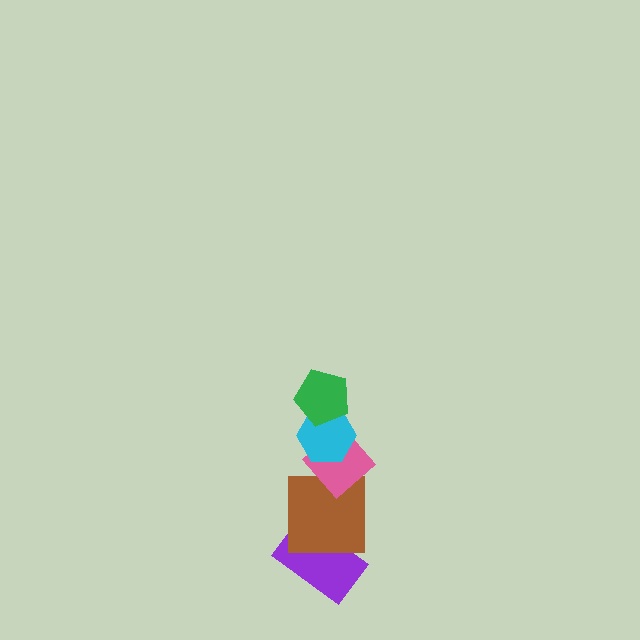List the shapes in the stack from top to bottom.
From top to bottom: the green pentagon, the cyan hexagon, the pink diamond, the brown square, the purple rectangle.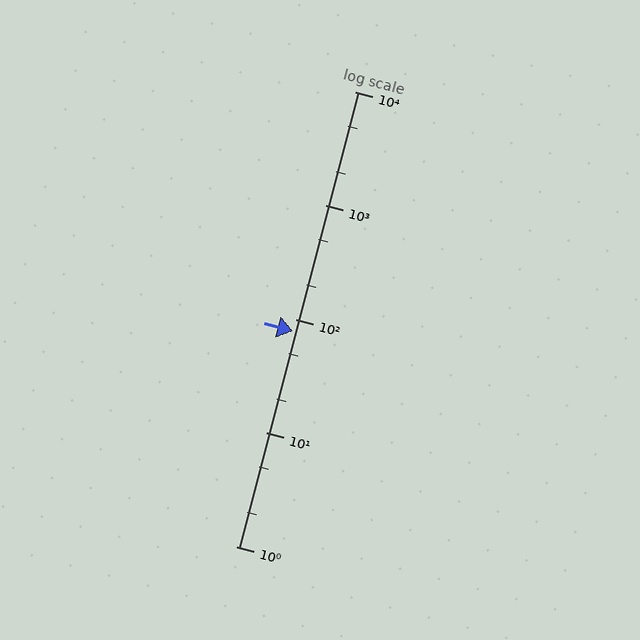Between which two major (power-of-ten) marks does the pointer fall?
The pointer is between 10 and 100.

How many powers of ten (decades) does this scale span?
The scale spans 4 decades, from 1 to 10000.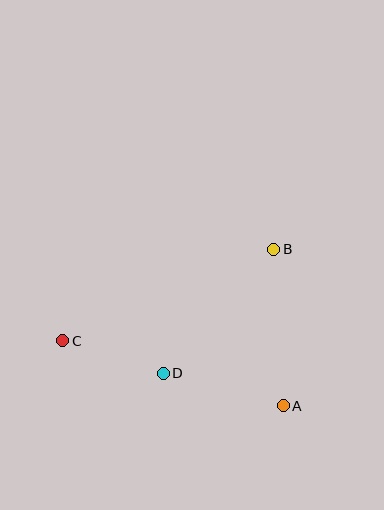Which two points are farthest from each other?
Points B and C are farthest from each other.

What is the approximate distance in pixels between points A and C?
The distance between A and C is approximately 230 pixels.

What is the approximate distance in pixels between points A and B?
The distance between A and B is approximately 156 pixels.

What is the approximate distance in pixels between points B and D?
The distance between B and D is approximately 166 pixels.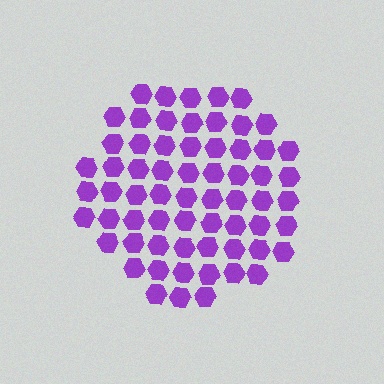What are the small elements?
The small elements are hexagons.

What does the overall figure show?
The overall figure shows a circle.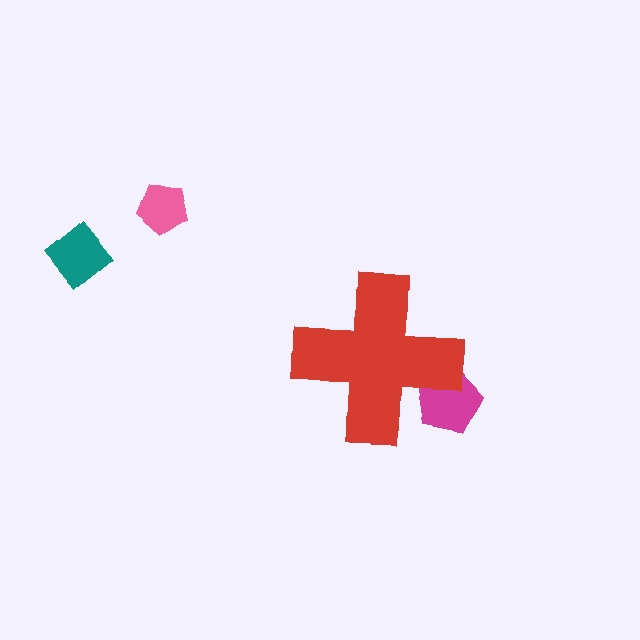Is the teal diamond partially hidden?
No, the teal diamond is fully visible.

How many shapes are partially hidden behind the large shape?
1 shape is partially hidden.